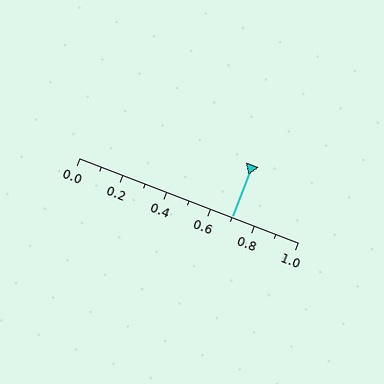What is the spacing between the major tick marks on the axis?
The major ticks are spaced 0.2 apart.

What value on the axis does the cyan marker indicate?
The marker indicates approximately 0.7.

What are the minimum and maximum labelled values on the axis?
The axis runs from 0.0 to 1.0.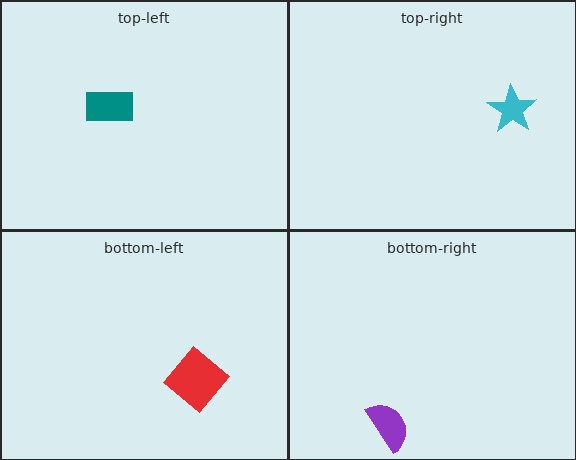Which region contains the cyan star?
The top-right region.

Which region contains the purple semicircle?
The bottom-right region.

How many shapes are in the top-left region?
1.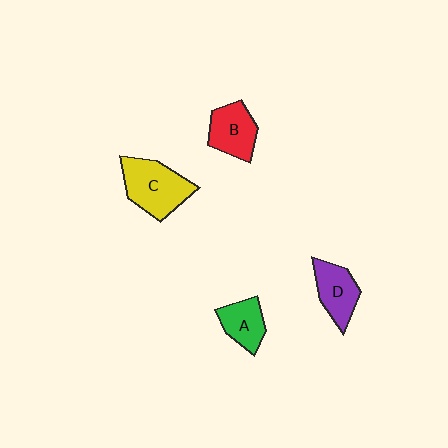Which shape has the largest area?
Shape C (yellow).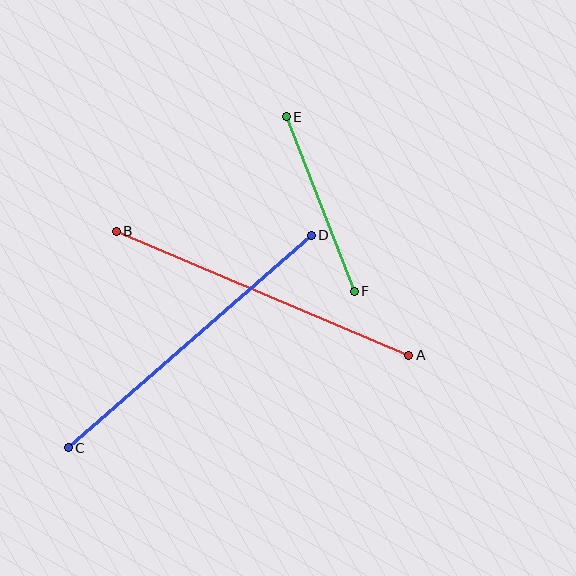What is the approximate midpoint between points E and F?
The midpoint is at approximately (320, 204) pixels.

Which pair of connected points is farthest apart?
Points C and D are farthest apart.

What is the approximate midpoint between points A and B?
The midpoint is at approximately (262, 293) pixels.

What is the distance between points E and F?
The distance is approximately 187 pixels.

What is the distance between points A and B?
The distance is approximately 318 pixels.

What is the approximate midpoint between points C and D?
The midpoint is at approximately (190, 341) pixels.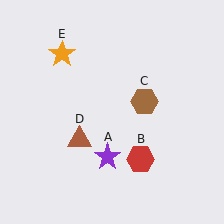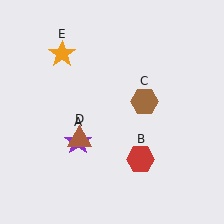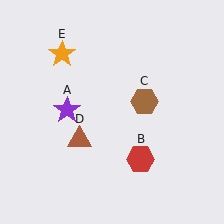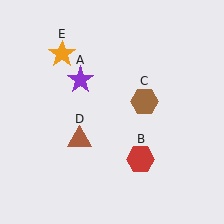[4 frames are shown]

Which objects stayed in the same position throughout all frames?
Red hexagon (object B) and brown hexagon (object C) and brown triangle (object D) and orange star (object E) remained stationary.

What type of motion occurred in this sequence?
The purple star (object A) rotated clockwise around the center of the scene.